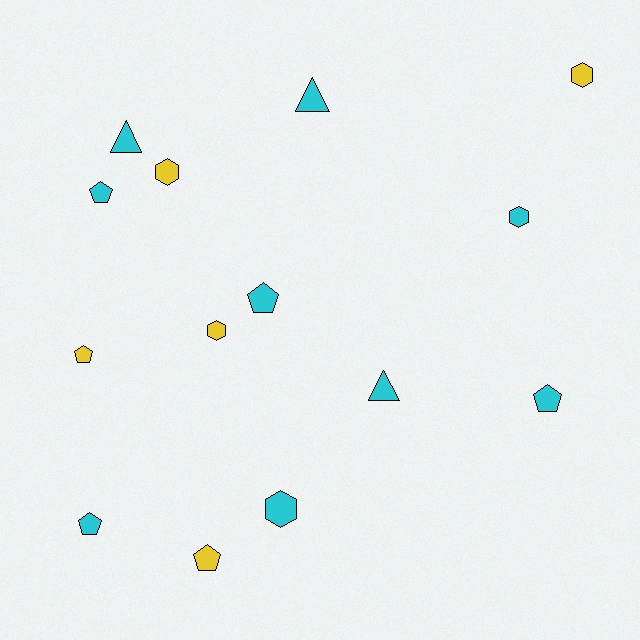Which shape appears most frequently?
Pentagon, with 6 objects.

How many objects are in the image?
There are 14 objects.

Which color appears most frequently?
Cyan, with 9 objects.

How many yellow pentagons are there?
There are 2 yellow pentagons.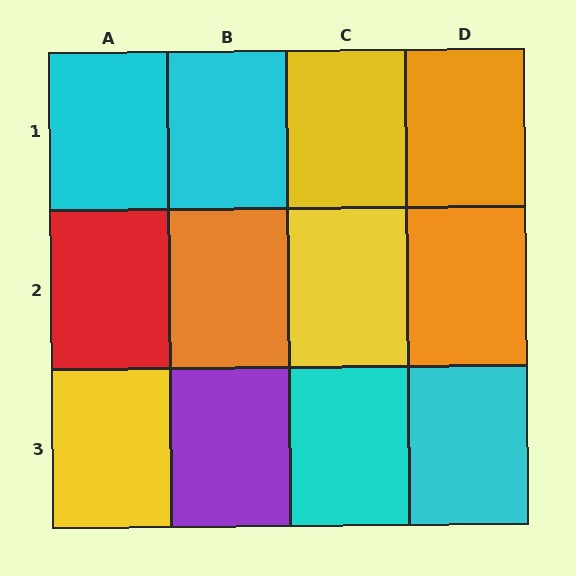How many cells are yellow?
3 cells are yellow.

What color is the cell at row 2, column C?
Yellow.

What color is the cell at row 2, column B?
Orange.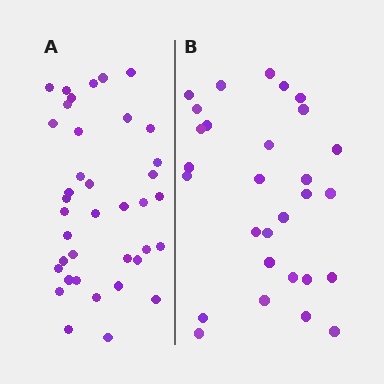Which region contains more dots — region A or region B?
Region A (the left region) has more dots.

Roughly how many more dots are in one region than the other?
Region A has roughly 8 or so more dots than region B.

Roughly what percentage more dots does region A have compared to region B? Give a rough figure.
About 30% more.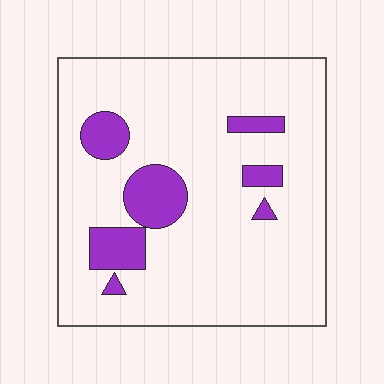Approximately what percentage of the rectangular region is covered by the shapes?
Approximately 15%.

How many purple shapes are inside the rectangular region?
7.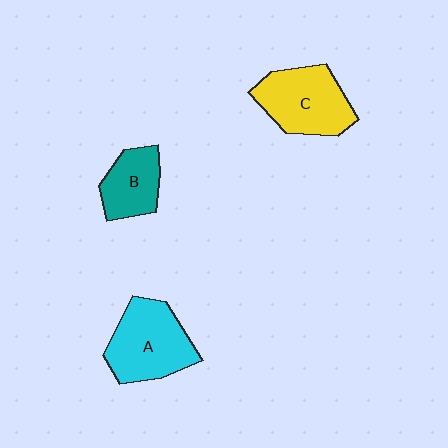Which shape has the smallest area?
Shape B (teal).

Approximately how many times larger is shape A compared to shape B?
Approximately 1.6 times.